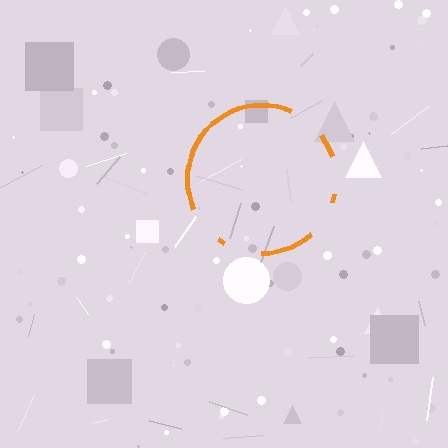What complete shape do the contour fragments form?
The contour fragments form a circle.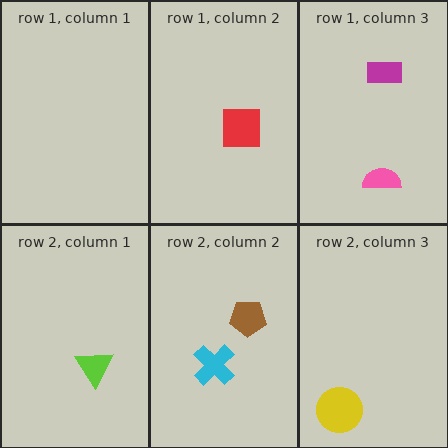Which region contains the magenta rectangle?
The row 1, column 3 region.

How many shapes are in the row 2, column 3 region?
1.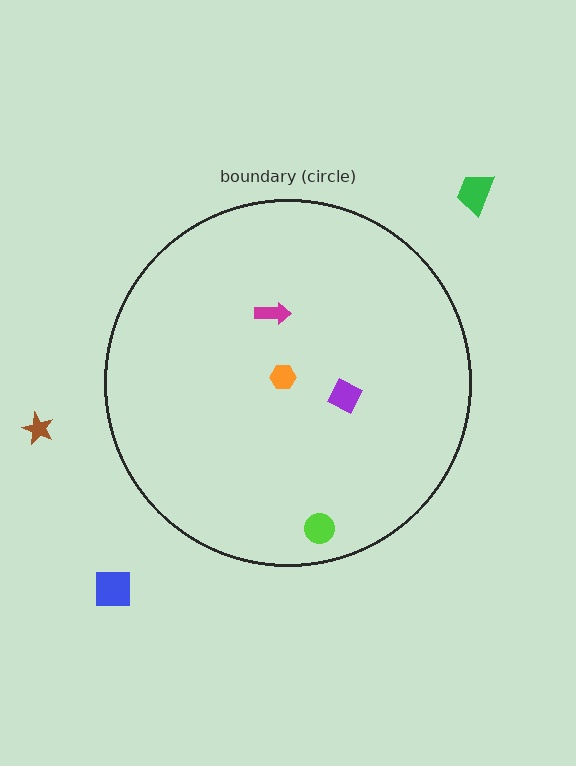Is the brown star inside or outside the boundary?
Outside.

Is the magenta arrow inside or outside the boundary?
Inside.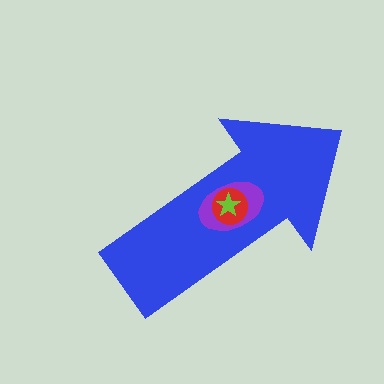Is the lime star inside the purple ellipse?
Yes.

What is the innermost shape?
The lime star.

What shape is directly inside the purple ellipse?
The red circle.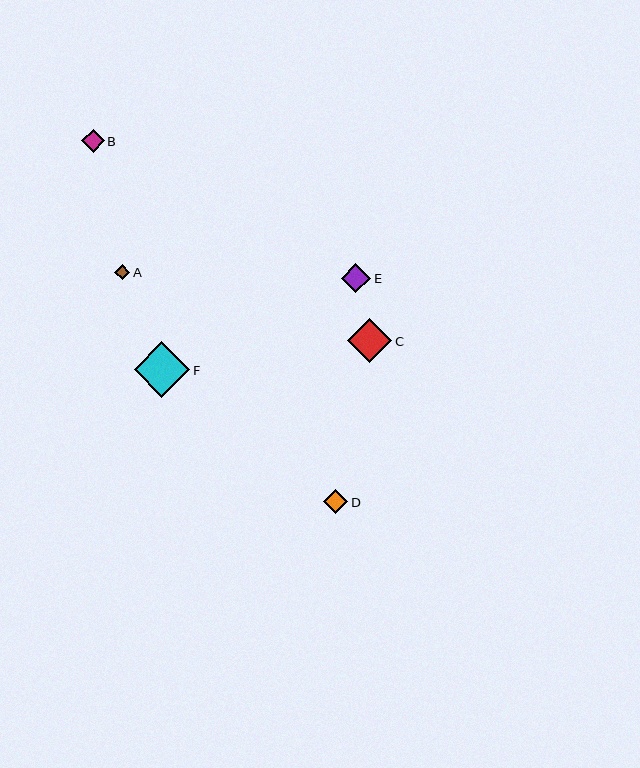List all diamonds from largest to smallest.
From largest to smallest: F, C, E, D, B, A.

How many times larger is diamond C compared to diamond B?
Diamond C is approximately 1.9 times the size of diamond B.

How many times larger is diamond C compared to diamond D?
Diamond C is approximately 1.8 times the size of diamond D.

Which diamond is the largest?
Diamond F is the largest with a size of approximately 56 pixels.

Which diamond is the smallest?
Diamond A is the smallest with a size of approximately 15 pixels.